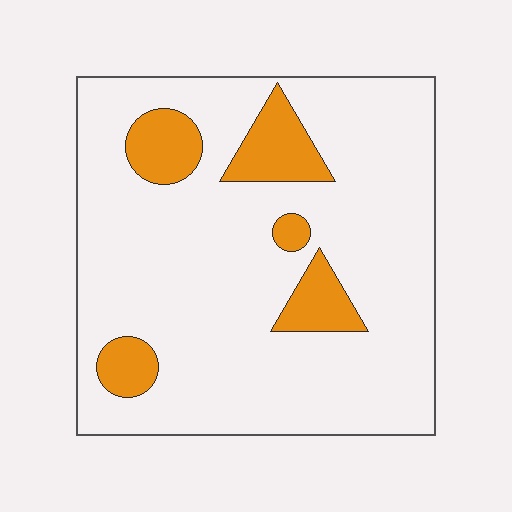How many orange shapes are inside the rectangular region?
5.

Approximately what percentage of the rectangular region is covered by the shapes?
Approximately 15%.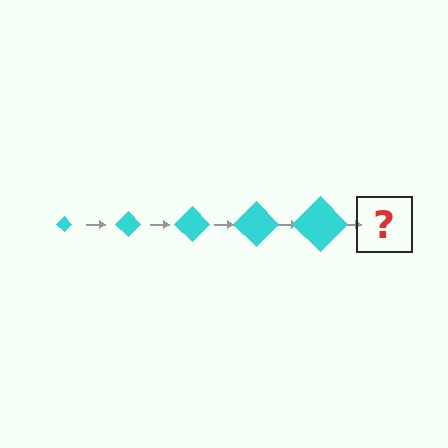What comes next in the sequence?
The next element should be a cyan diamond, larger than the previous one.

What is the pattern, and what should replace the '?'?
The pattern is that the diamond gets progressively larger each step. The '?' should be a cyan diamond, larger than the previous one.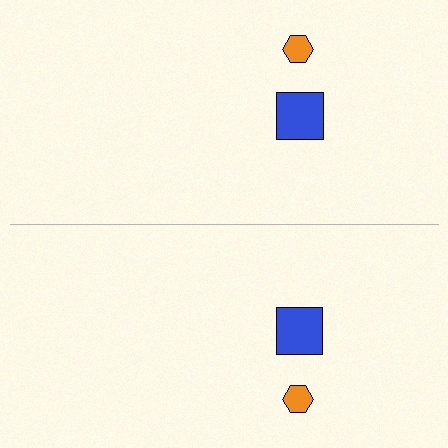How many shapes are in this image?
There are 4 shapes in this image.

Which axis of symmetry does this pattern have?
The pattern has a horizontal axis of symmetry running through the center of the image.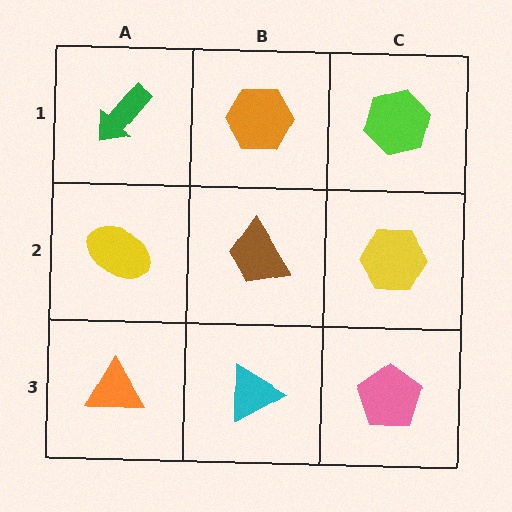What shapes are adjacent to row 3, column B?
A brown trapezoid (row 2, column B), an orange triangle (row 3, column A), a pink pentagon (row 3, column C).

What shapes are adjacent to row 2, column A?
A green arrow (row 1, column A), an orange triangle (row 3, column A), a brown trapezoid (row 2, column B).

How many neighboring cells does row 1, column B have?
3.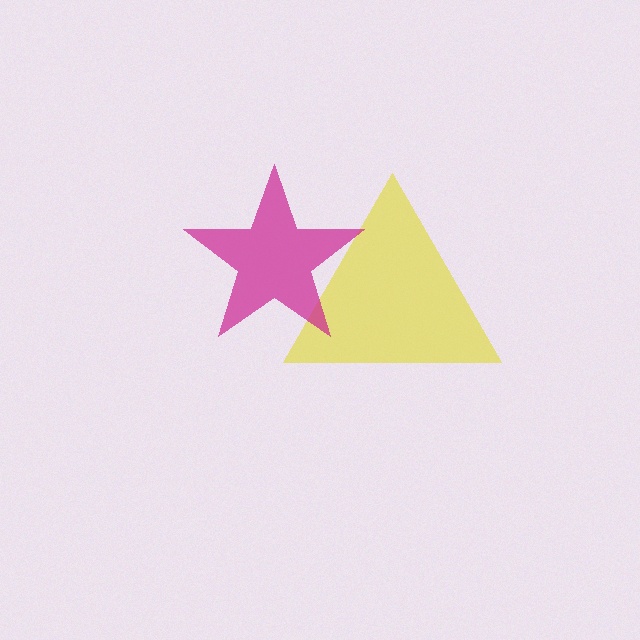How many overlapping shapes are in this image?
There are 2 overlapping shapes in the image.